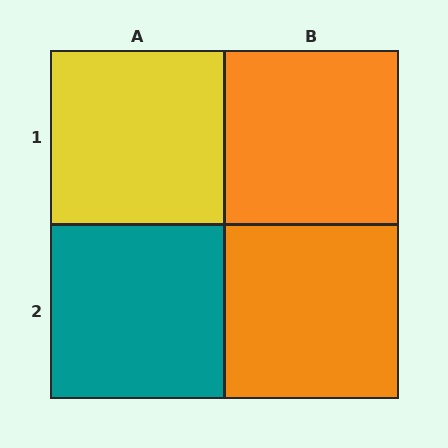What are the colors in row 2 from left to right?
Teal, orange.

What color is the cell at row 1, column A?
Yellow.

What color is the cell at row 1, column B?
Orange.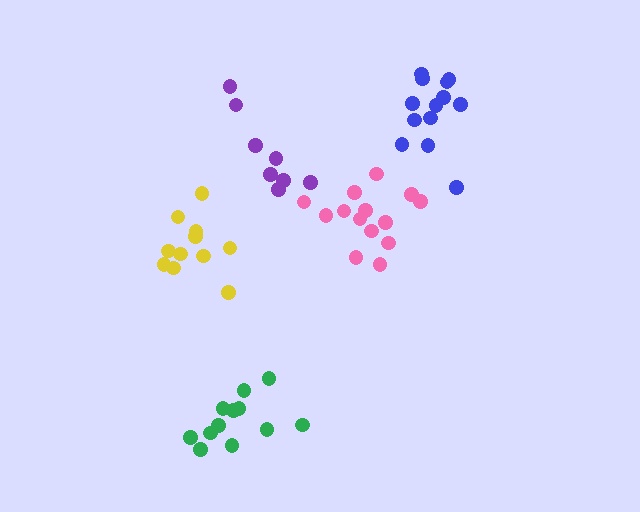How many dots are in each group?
Group 1: 11 dots, Group 2: 13 dots, Group 3: 14 dots, Group 4: 12 dots, Group 5: 8 dots (58 total).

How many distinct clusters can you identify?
There are 5 distinct clusters.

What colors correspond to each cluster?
The clusters are colored: yellow, blue, pink, green, purple.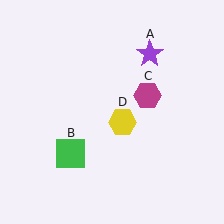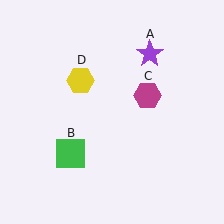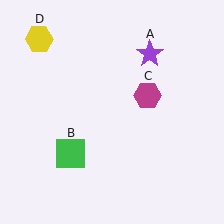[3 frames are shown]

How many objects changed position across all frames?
1 object changed position: yellow hexagon (object D).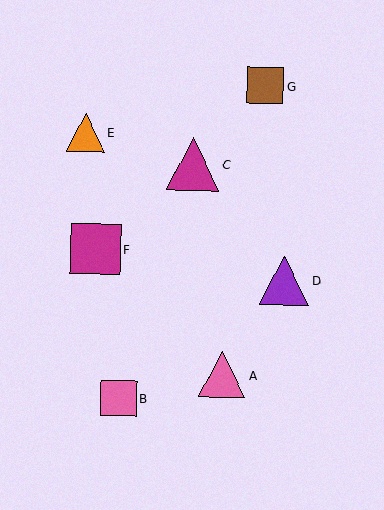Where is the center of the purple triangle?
The center of the purple triangle is at (284, 281).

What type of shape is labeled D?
Shape D is a purple triangle.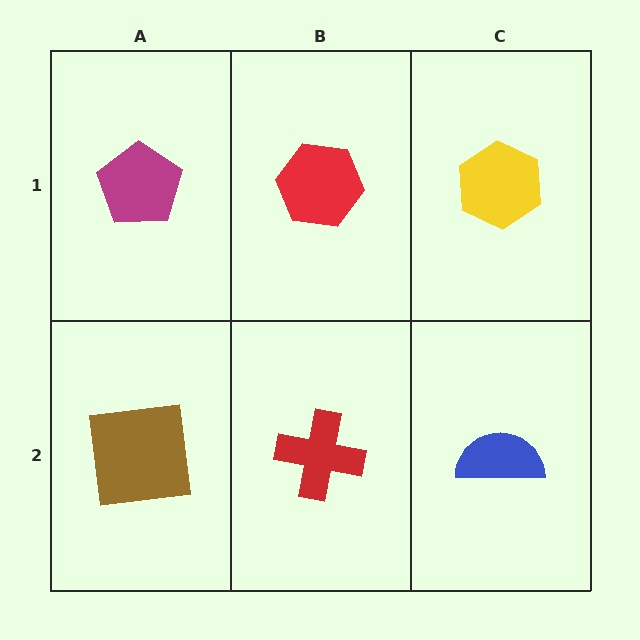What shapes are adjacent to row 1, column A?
A brown square (row 2, column A), a red hexagon (row 1, column B).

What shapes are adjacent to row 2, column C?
A yellow hexagon (row 1, column C), a red cross (row 2, column B).